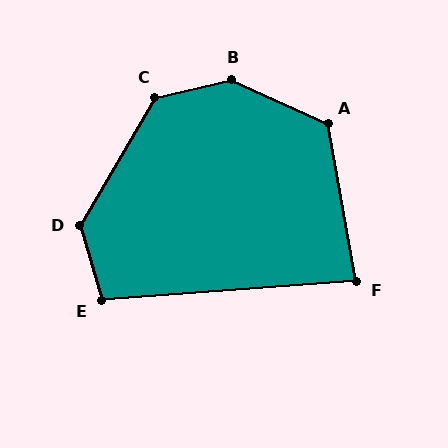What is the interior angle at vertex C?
Approximately 133 degrees (obtuse).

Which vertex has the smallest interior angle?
F, at approximately 84 degrees.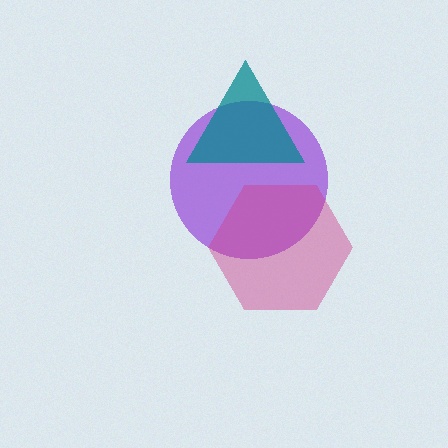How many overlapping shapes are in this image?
There are 3 overlapping shapes in the image.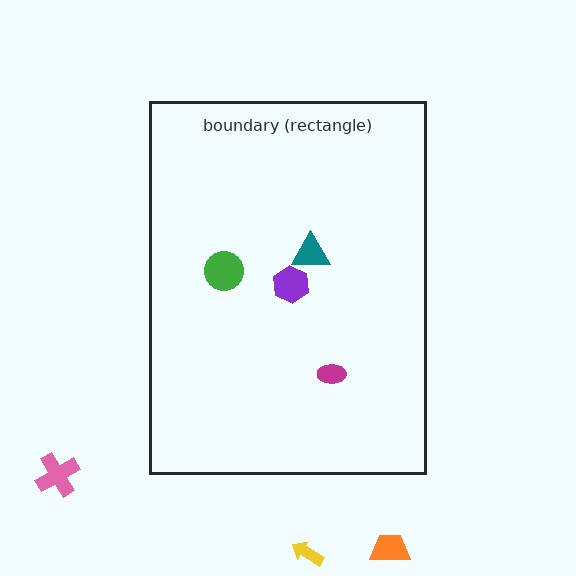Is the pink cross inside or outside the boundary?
Outside.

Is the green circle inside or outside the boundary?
Inside.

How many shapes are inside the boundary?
4 inside, 3 outside.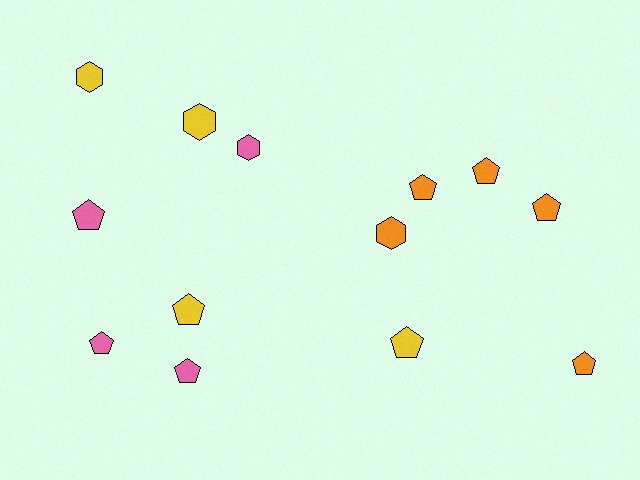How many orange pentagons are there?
There are 4 orange pentagons.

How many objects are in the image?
There are 13 objects.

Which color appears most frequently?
Orange, with 5 objects.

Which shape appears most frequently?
Pentagon, with 9 objects.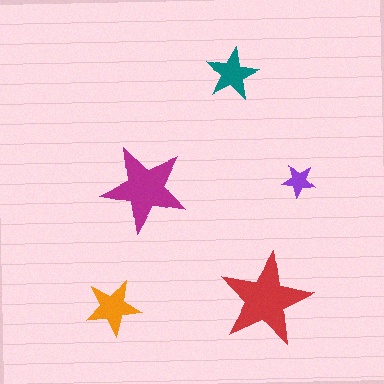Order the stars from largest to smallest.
the red one, the magenta one, the orange one, the teal one, the purple one.